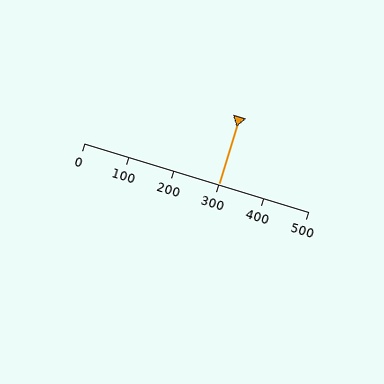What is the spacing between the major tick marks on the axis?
The major ticks are spaced 100 apart.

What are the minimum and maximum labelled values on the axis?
The axis runs from 0 to 500.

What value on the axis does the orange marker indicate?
The marker indicates approximately 300.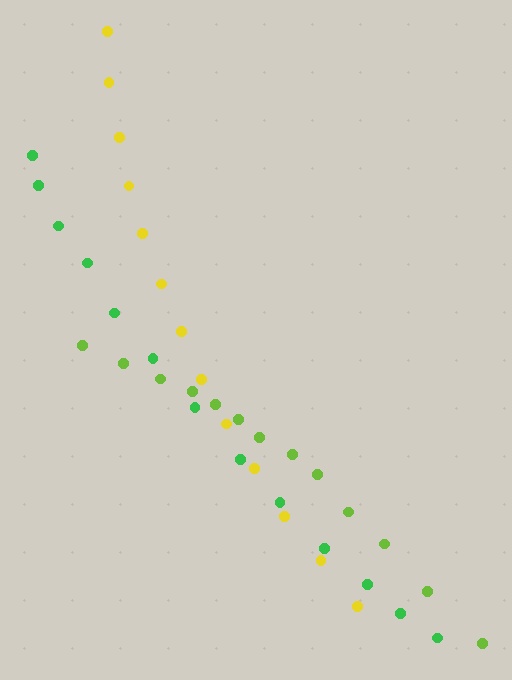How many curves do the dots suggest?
There are 3 distinct paths.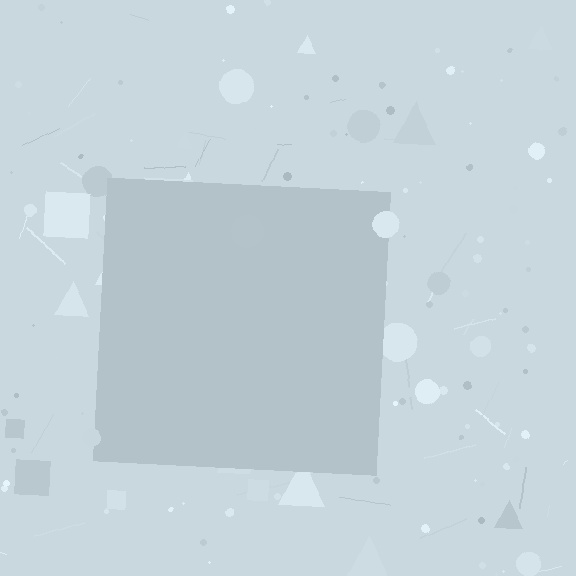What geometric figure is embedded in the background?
A square is embedded in the background.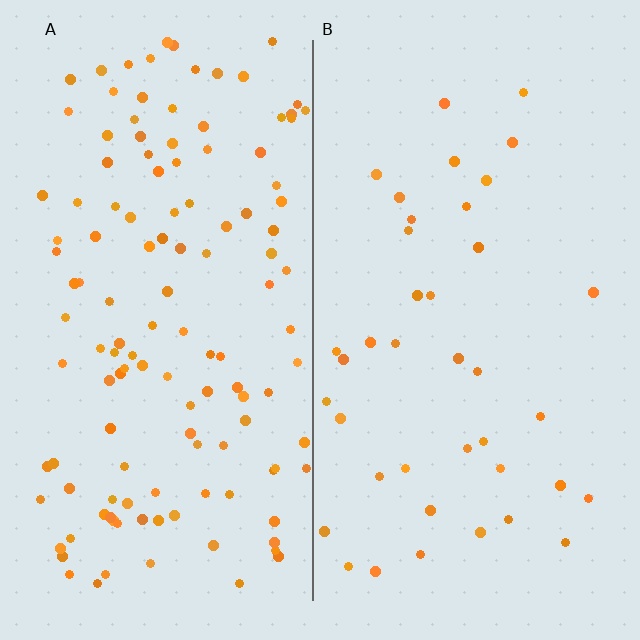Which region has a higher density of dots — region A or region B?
A (the left).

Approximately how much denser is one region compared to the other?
Approximately 3.2× — region A over region B.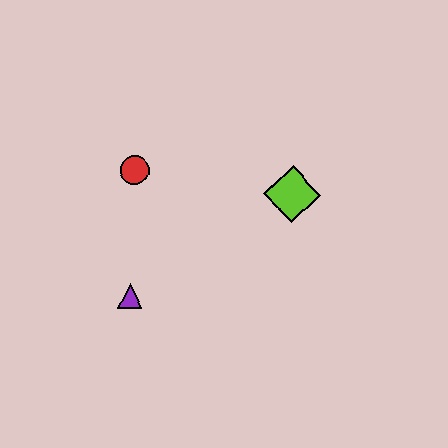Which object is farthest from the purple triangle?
The lime diamond is farthest from the purple triangle.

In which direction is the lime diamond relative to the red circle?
The lime diamond is to the right of the red circle.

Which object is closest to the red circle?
The purple triangle is closest to the red circle.